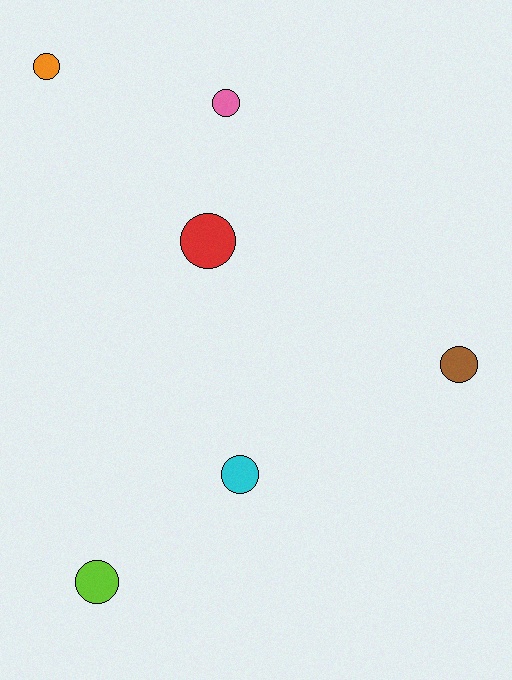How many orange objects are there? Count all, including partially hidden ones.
There is 1 orange object.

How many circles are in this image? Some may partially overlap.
There are 6 circles.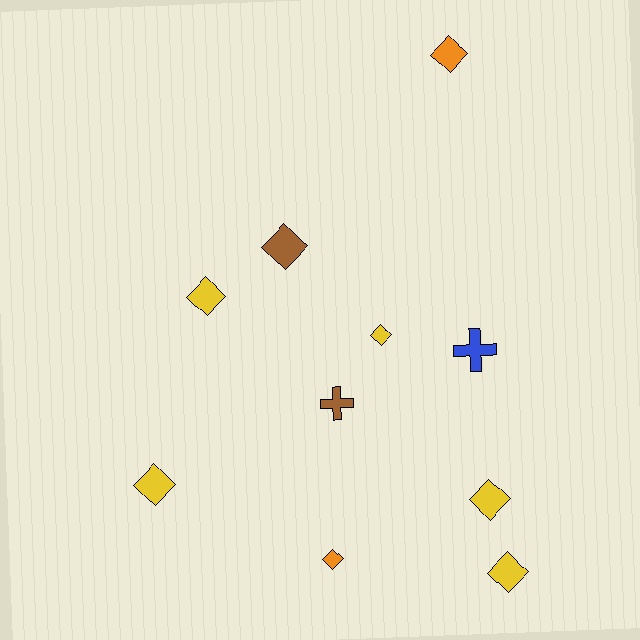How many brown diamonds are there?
There is 1 brown diamond.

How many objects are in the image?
There are 10 objects.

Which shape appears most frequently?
Diamond, with 8 objects.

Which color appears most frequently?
Yellow, with 5 objects.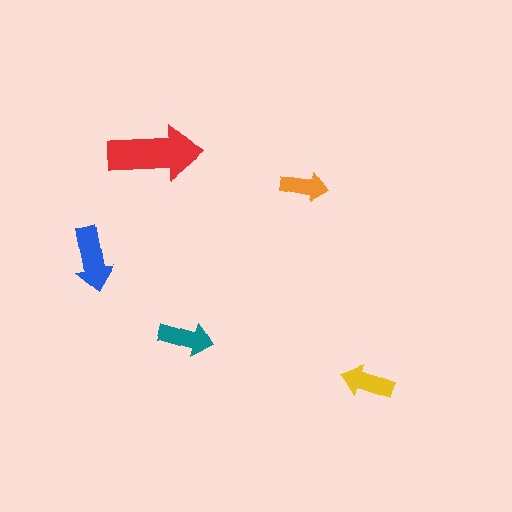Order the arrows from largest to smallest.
the red one, the blue one, the teal one, the yellow one, the orange one.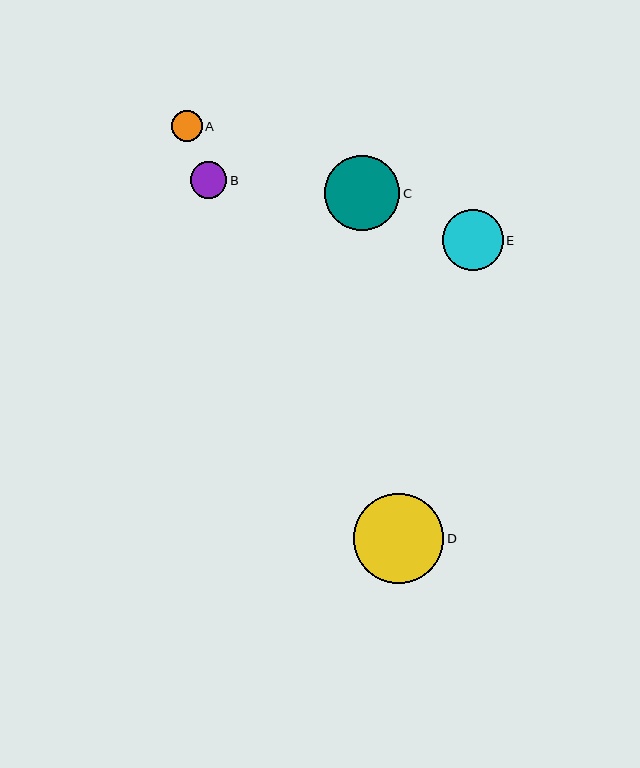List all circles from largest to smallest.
From largest to smallest: D, C, E, B, A.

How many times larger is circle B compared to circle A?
Circle B is approximately 1.2 times the size of circle A.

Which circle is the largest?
Circle D is the largest with a size of approximately 90 pixels.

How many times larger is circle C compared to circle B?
Circle C is approximately 2.1 times the size of circle B.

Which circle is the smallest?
Circle A is the smallest with a size of approximately 31 pixels.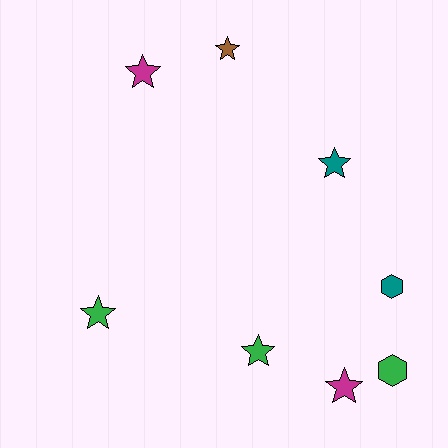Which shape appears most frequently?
Star, with 6 objects.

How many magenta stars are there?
There are 2 magenta stars.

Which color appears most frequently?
Green, with 3 objects.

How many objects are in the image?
There are 8 objects.